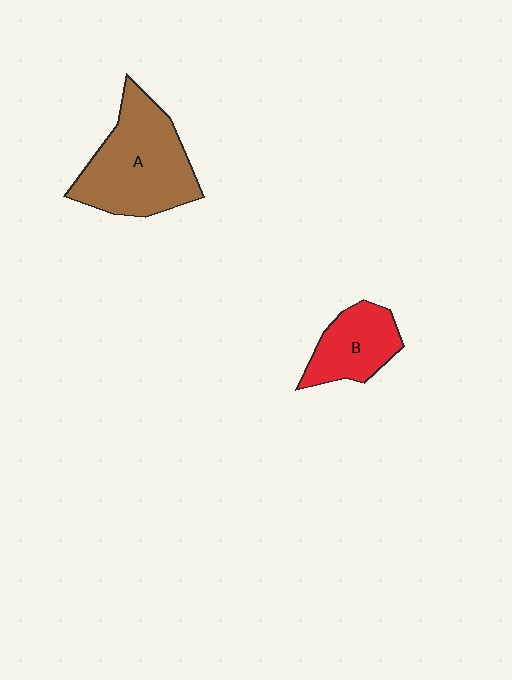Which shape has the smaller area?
Shape B (red).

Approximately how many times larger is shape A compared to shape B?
Approximately 1.8 times.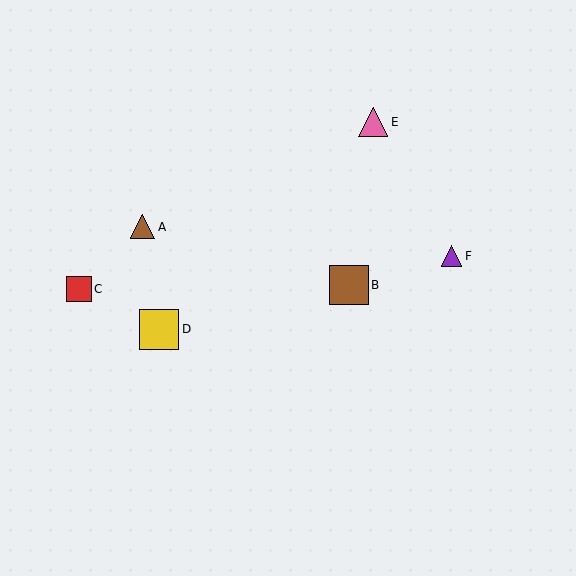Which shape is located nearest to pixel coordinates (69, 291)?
The red square (labeled C) at (79, 289) is nearest to that location.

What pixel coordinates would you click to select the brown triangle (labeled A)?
Click at (143, 227) to select the brown triangle A.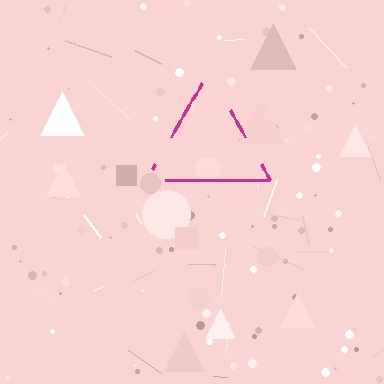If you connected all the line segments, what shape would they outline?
They would outline a triangle.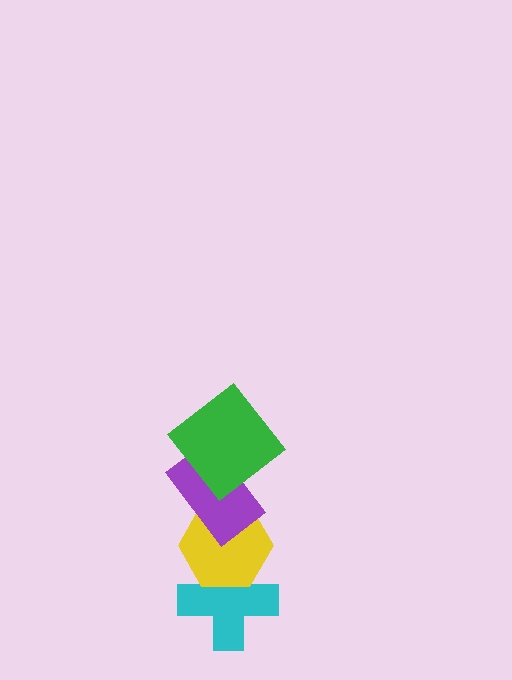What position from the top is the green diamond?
The green diamond is 1st from the top.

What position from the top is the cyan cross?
The cyan cross is 4th from the top.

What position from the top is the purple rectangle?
The purple rectangle is 2nd from the top.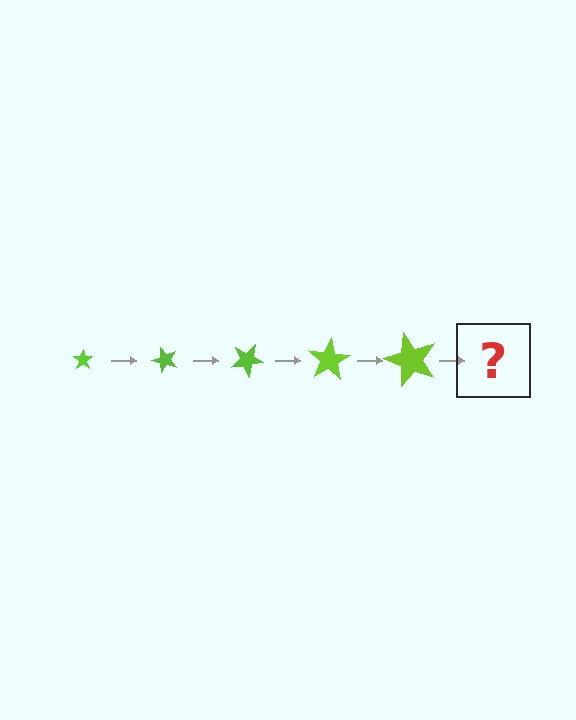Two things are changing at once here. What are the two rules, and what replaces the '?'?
The two rules are that the star grows larger each step and it rotates 50 degrees each step. The '?' should be a star, larger than the previous one and rotated 250 degrees from the start.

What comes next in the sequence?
The next element should be a star, larger than the previous one and rotated 250 degrees from the start.